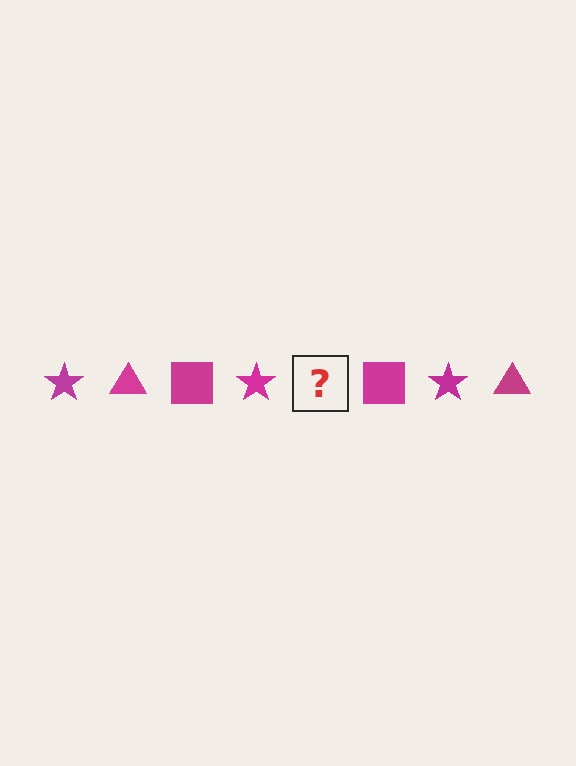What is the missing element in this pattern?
The missing element is a magenta triangle.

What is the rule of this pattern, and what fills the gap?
The rule is that the pattern cycles through star, triangle, square shapes in magenta. The gap should be filled with a magenta triangle.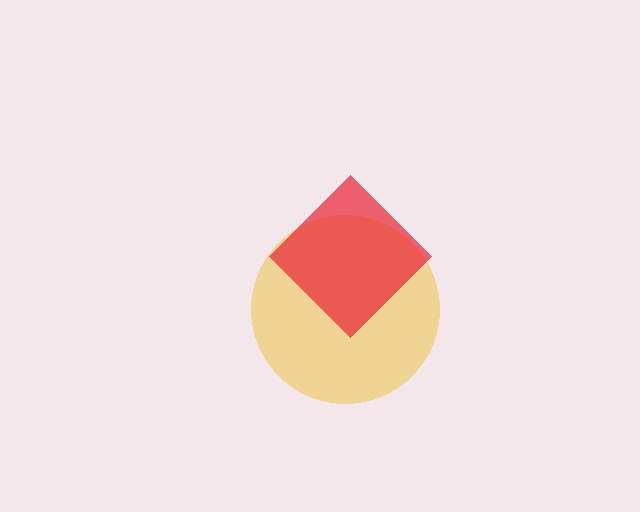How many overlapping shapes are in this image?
There are 2 overlapping shapes in the image.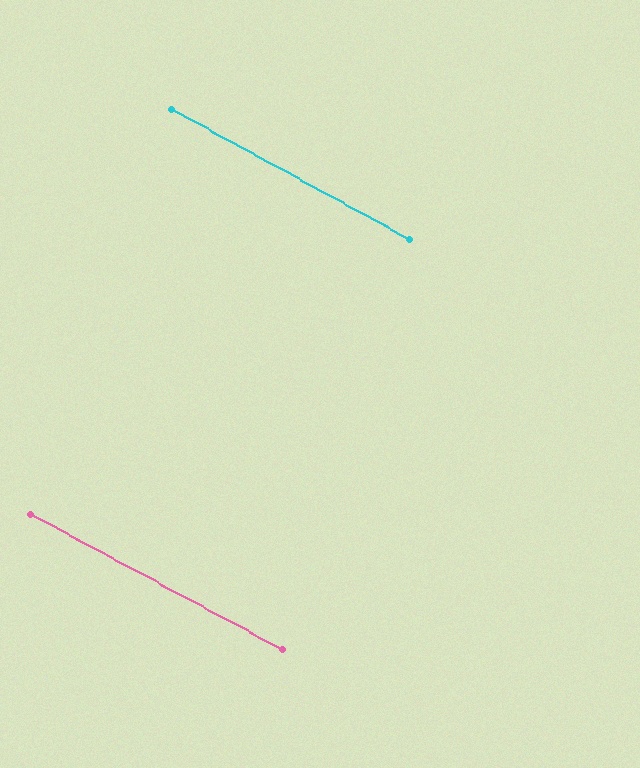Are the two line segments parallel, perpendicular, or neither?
Parallel — their directions differ by only 0.4°.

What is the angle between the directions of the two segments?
Approximately 0 degrees.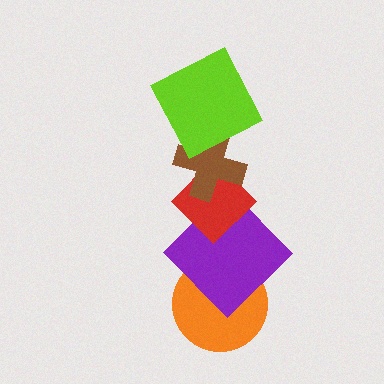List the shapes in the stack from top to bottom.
From top to bottom: the lime square, the brown cross, the red diamond, the purple diamond, the orange circle.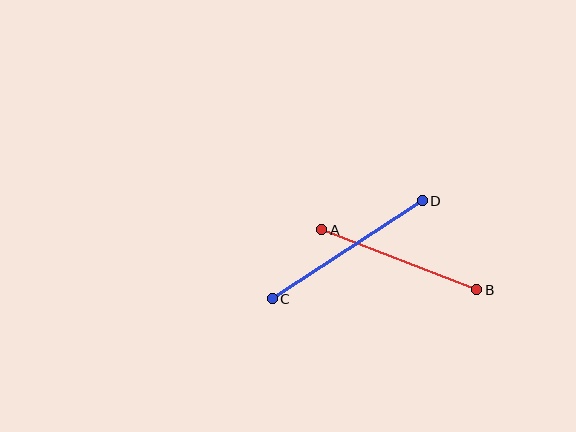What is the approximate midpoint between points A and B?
The midpoint is at approximately (399, 260) pixels.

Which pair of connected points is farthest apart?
Points C and D are farthest apart.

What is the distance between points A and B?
The distance is approximately 166 pixels.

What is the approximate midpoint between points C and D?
The midpoint is at approximately (347, 250) pixels.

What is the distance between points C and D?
The distance is approximately 179 pixels.